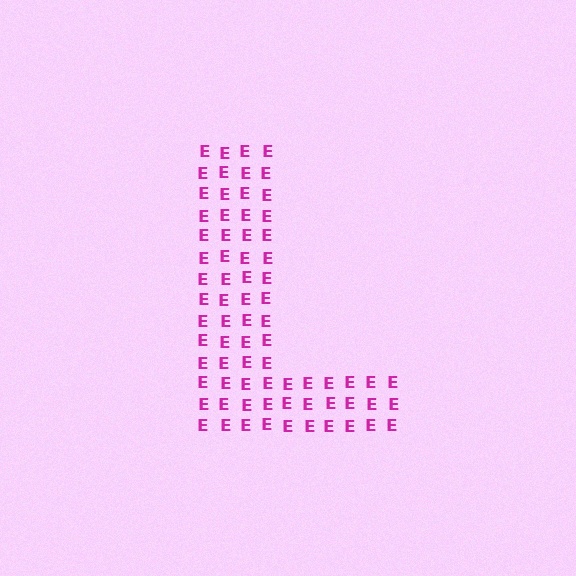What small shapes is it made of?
It is made of small letter E's.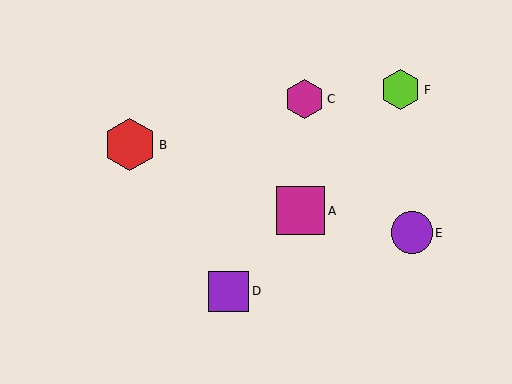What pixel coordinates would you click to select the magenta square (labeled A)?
Click at (301, 211) to select the magenta square A.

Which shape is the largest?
The red hexagon (labeled B) is the largest.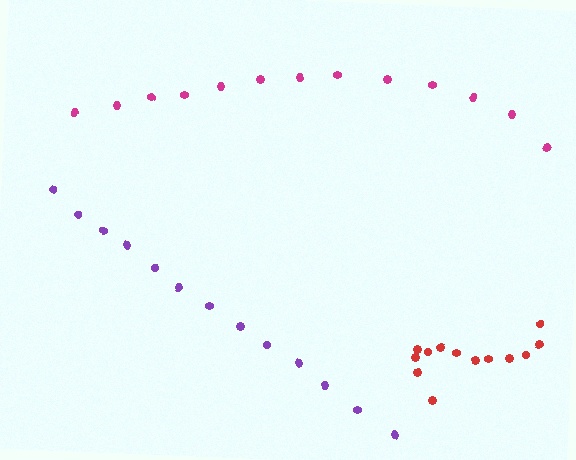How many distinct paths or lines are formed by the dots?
There are 3 distinct paths.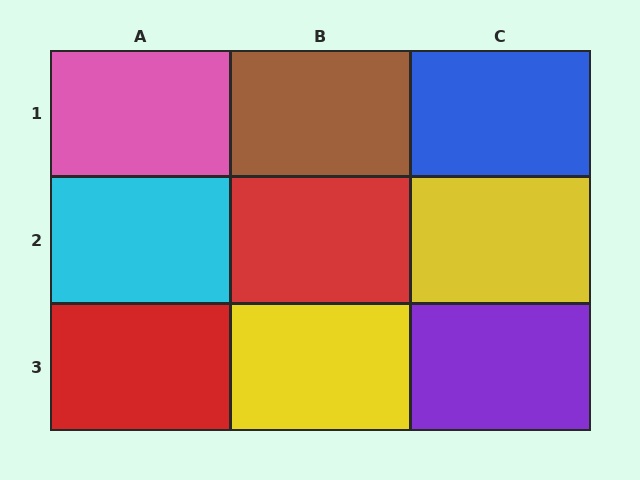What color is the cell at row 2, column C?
Yellow.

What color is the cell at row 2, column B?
Red.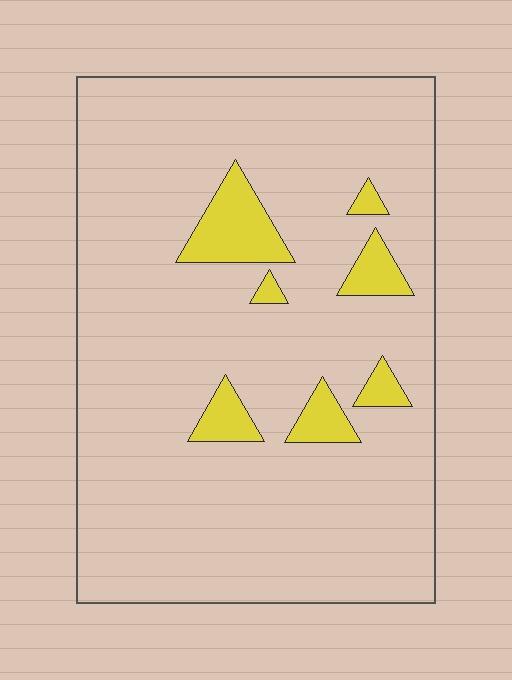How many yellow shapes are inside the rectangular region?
7.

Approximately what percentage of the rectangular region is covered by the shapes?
Approximately 10%.